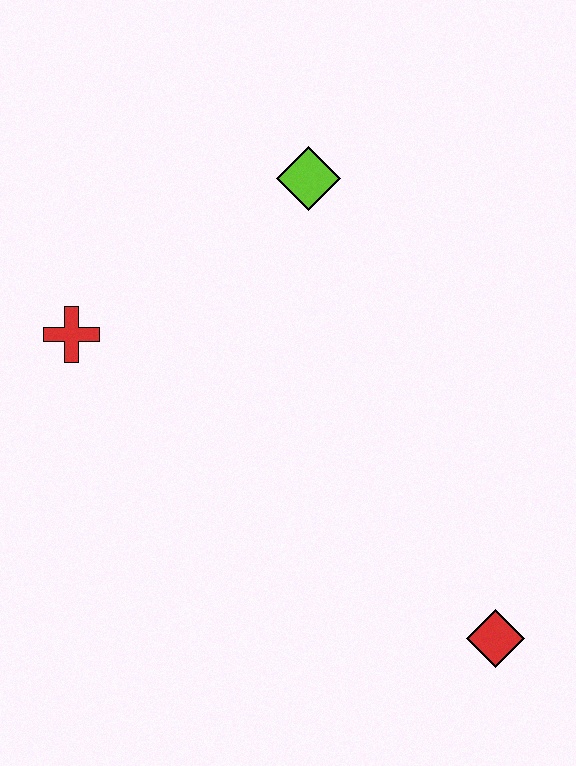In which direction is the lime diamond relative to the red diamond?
The lime diamond is above the red diamond.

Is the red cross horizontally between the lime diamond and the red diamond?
No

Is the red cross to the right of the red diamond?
No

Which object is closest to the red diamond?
The lime diamond is closest to the red diamond.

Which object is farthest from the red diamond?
The red cross is farthest from the red diamond.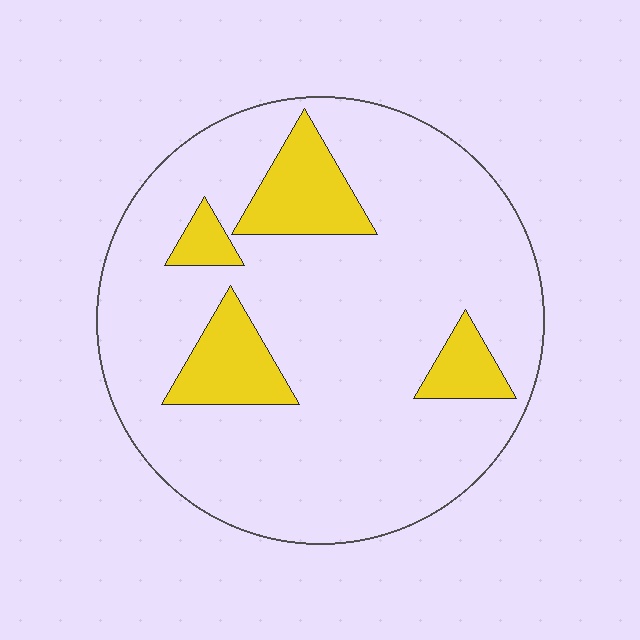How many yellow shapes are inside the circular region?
4.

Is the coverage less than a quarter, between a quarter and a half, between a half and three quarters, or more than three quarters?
Less than a quarter.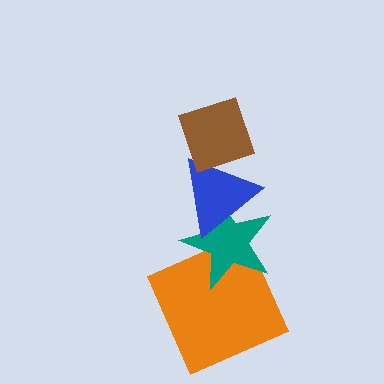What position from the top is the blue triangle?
The blue triangle is 2nd from the top.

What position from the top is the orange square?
The orange square is 4th from the top.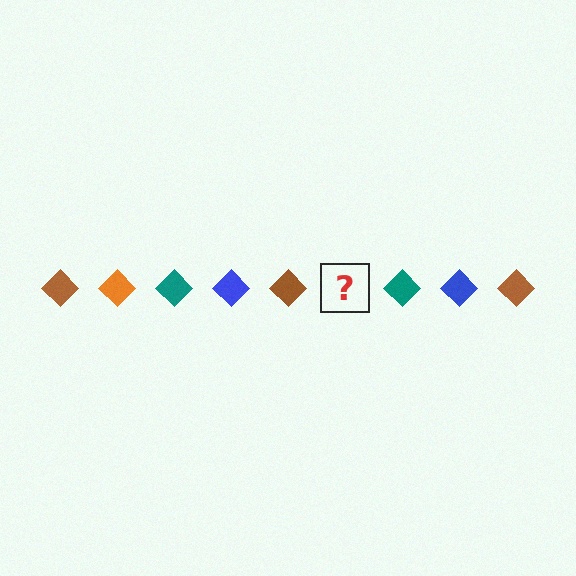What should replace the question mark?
The question mark should be replaced with an orange diamond.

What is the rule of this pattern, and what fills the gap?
The rule is that the pattern cycles through brown, orange, teal, blue diamonds. The gap should be filled with an orange diamond.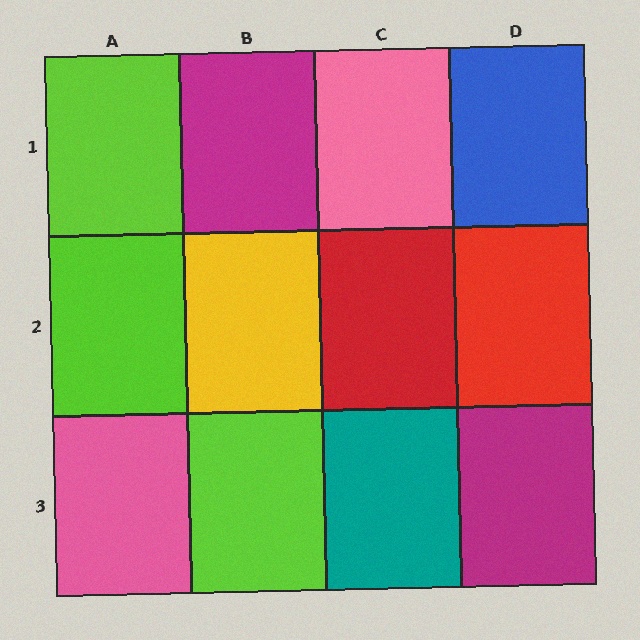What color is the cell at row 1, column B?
Magenta.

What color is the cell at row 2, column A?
Lime.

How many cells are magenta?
2 cells are magenta.